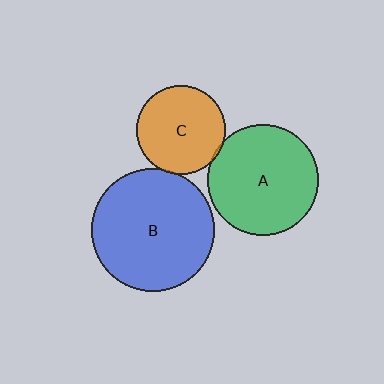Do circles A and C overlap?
Yes.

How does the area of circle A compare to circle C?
Approximately 1.6 times.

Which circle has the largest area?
Circle B (blue).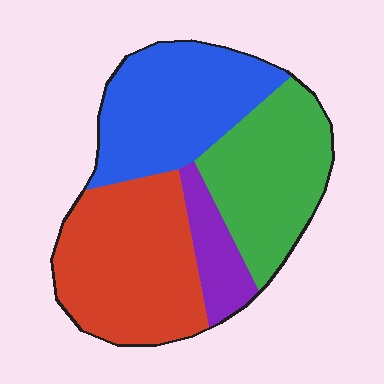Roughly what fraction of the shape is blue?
Blue covers roughly 30% of the shape.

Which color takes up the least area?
Purple, at roughly 10%.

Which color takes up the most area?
Red, at roughly 35%.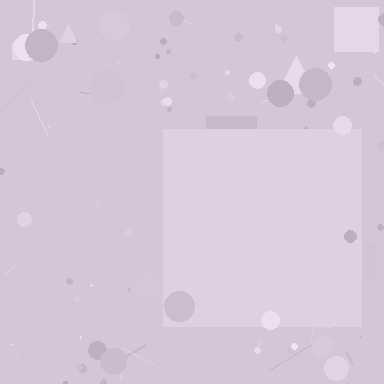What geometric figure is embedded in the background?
A square is embedded in the background.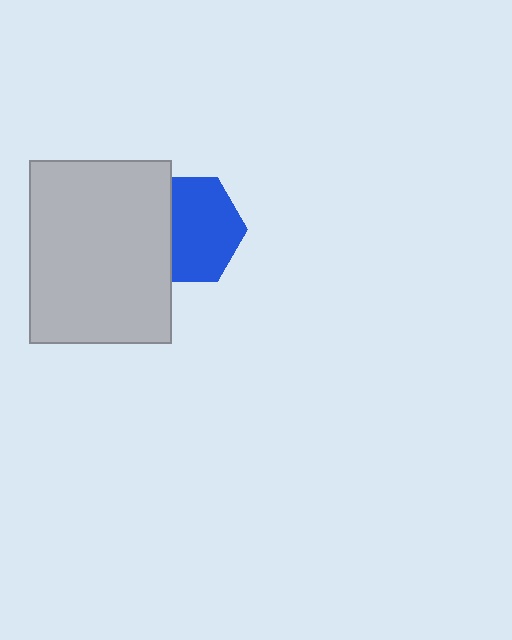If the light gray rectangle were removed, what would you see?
You would see the complete blue hexagon.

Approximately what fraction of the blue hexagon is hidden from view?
Roughly 33% of the blue hexagon is hidden behind the light gray rectangle.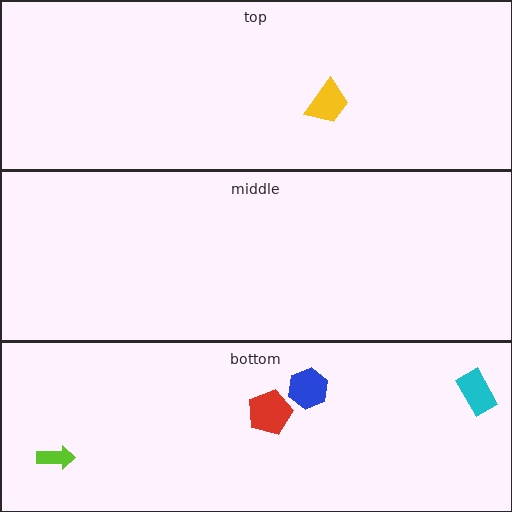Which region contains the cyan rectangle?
The bottom region.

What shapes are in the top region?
The yellow trapezoid.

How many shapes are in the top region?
1.